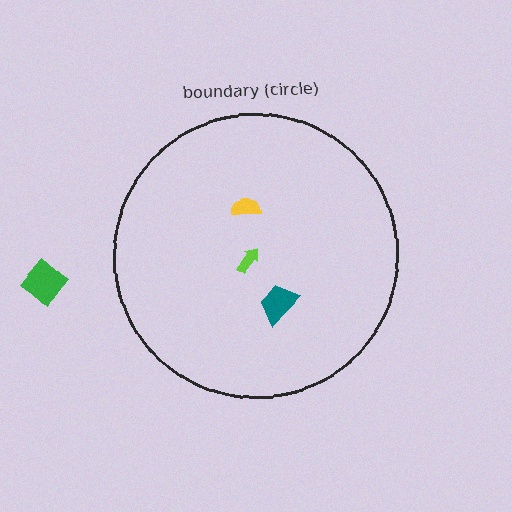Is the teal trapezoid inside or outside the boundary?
Inside.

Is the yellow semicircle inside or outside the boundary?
Inside.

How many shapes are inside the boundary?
3 inside, 1 outside.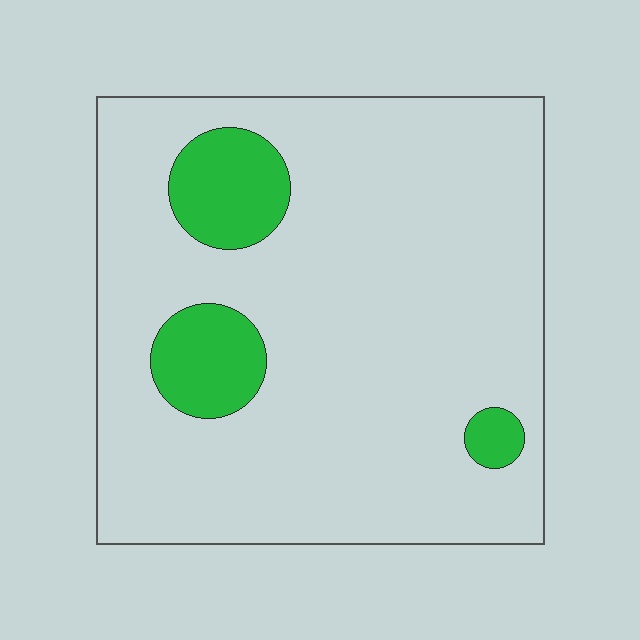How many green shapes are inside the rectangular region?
3.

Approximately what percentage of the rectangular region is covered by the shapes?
Approximately 15%.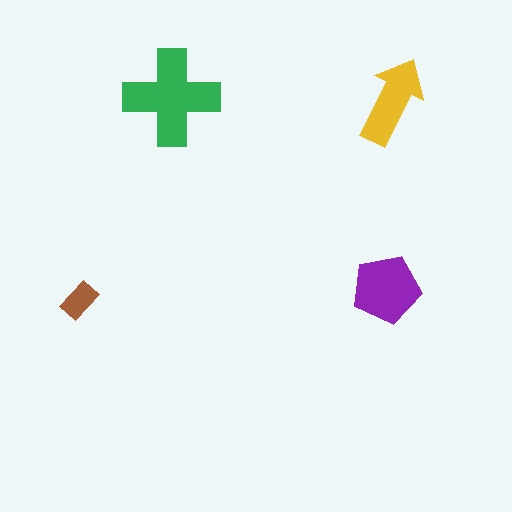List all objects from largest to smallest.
The green cross, the purple pentagon, the yellow arrow, the brown rectangle.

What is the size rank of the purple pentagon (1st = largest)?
2nd.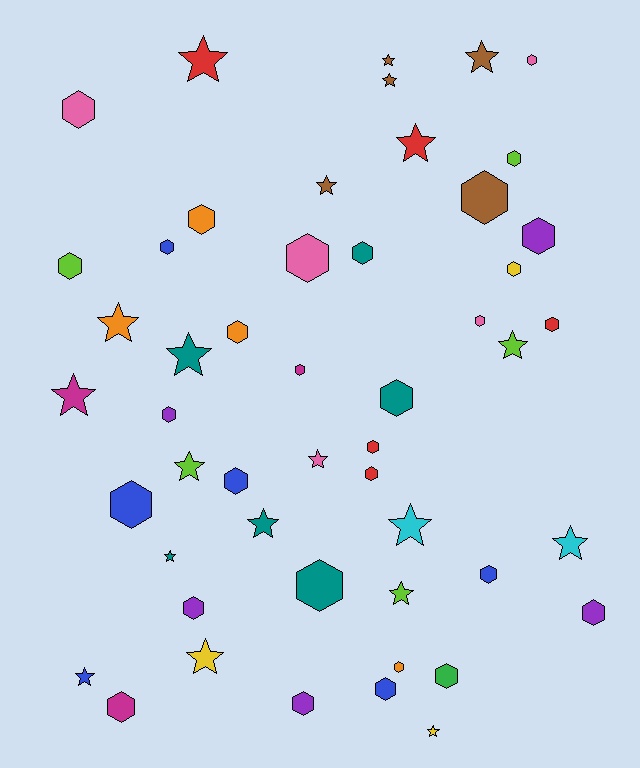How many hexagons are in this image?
There are 30 hexagons.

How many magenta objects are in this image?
There are 3 magenta objects.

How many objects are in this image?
There are 50 objects.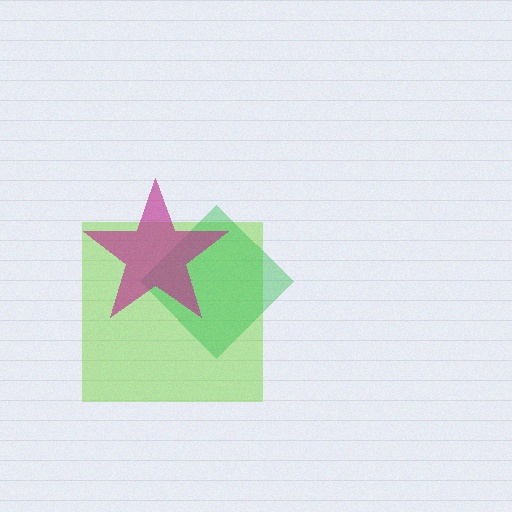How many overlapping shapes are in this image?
There are 3 overlapping shapes in the image.